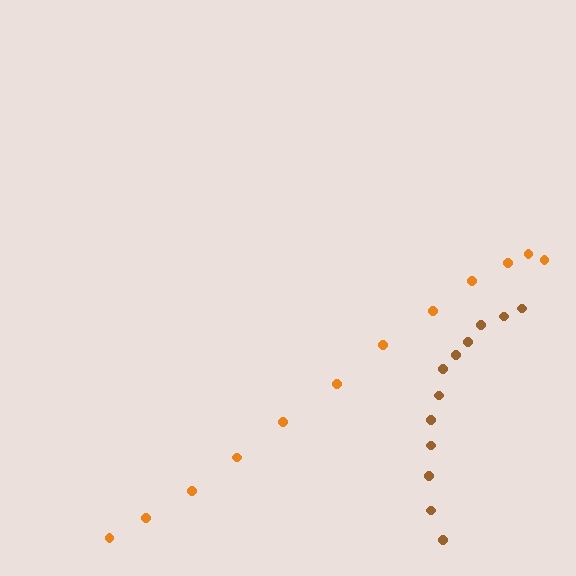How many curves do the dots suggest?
There are 2 distinct paths.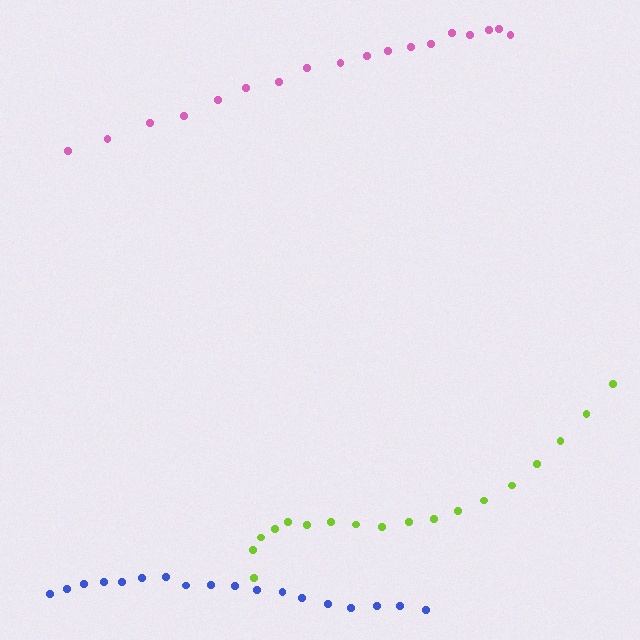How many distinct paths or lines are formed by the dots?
There are 3 distinct paths.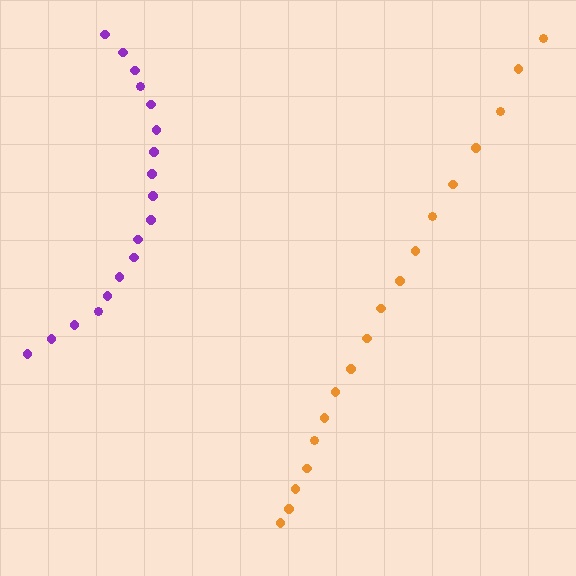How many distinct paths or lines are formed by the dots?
There are 2 distinct paths.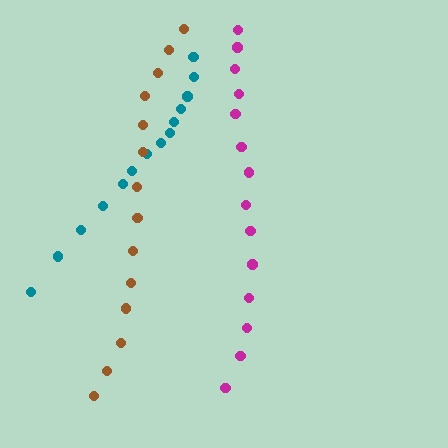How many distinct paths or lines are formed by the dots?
There are 3 distinct paths.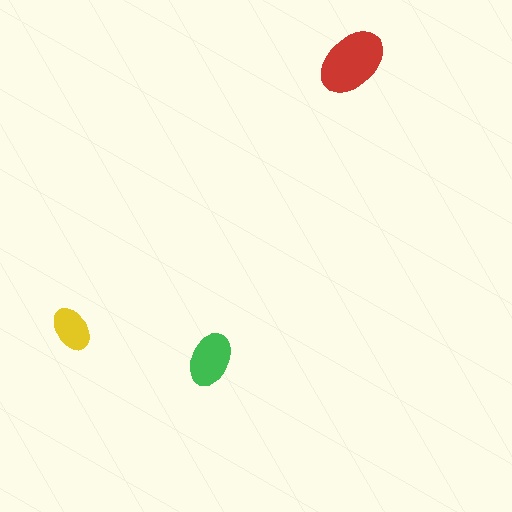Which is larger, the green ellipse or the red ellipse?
The red one.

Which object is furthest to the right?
The red ellipse is rightmost.